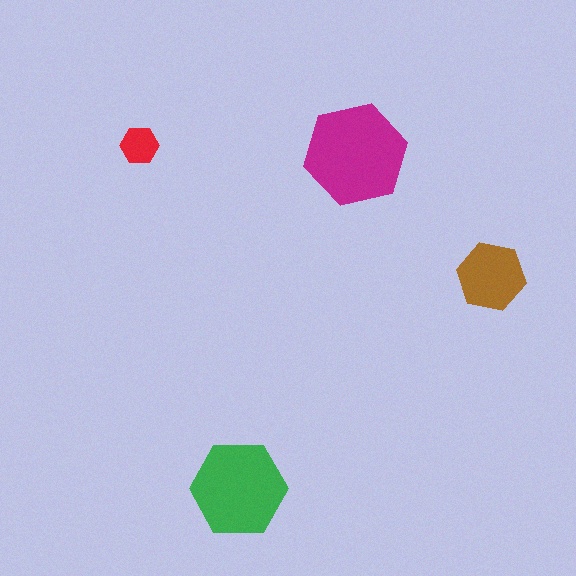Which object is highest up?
The red hexagon is topmost.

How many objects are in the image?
There are 4 objects in the image.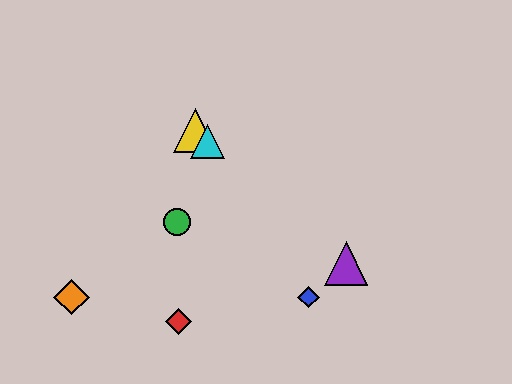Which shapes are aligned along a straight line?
The yellow triangle, the purple triangle, the cyan triangle are aligned along a straight line.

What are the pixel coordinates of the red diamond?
The red diamond is at (179, 321).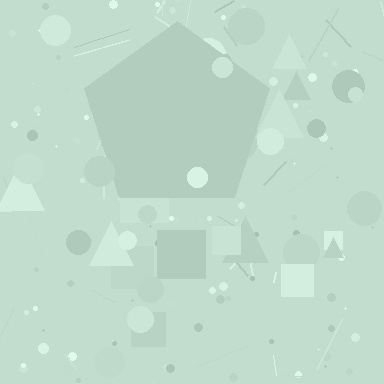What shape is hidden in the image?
A pentagon is hidden in the image.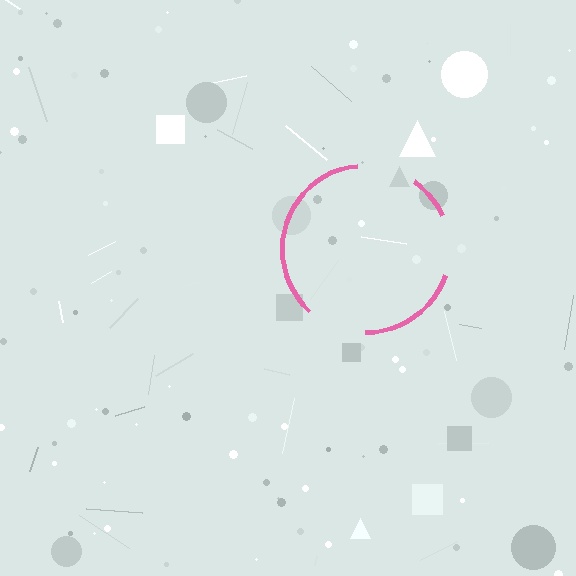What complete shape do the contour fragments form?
The contour fragments form a circle.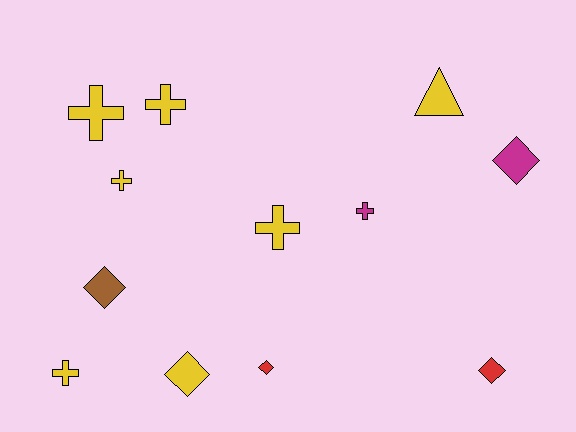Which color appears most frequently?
Yellow, with 7 objects.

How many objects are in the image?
There are 12 objects.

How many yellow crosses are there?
There are 5 yellow crosses.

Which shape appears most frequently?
Cross, with 6 objects.